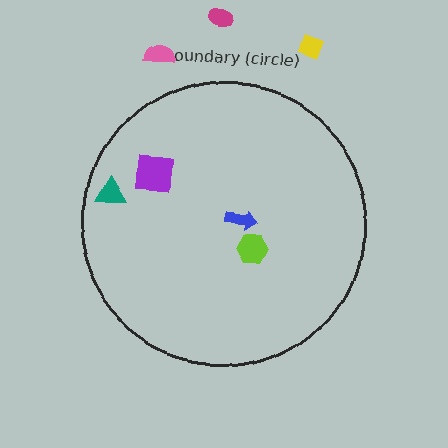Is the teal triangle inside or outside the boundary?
Inside.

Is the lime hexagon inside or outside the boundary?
Inside.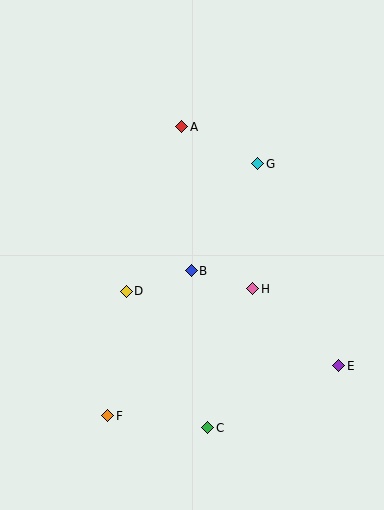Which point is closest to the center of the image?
Point B at (191, 271) is closest to the center.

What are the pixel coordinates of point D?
Point D is at (126, 291).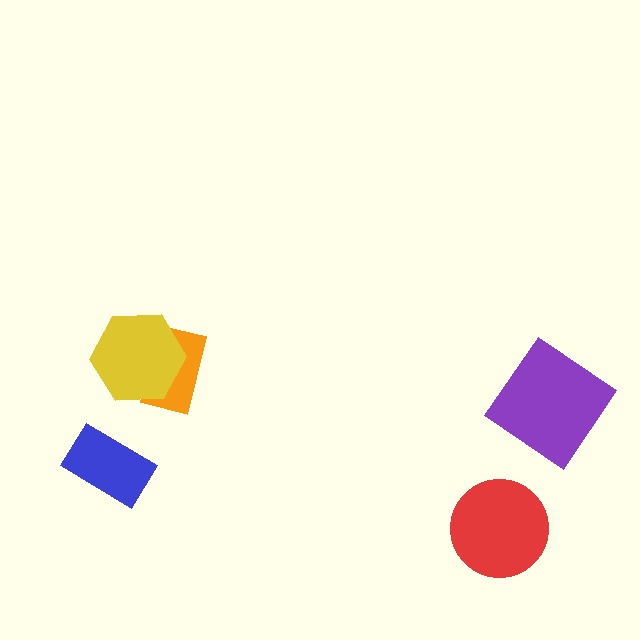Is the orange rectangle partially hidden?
Yes, it is partially covered by another shape.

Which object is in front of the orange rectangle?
The yellow hexagon is in front of the orange rectangle.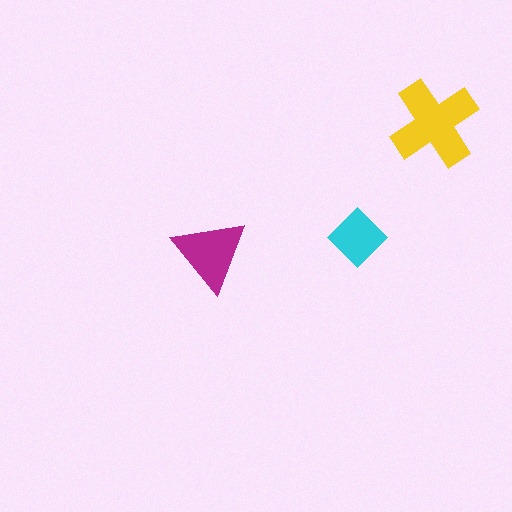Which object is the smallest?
The cyan diamond.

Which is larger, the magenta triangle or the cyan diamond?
The magenta triangle.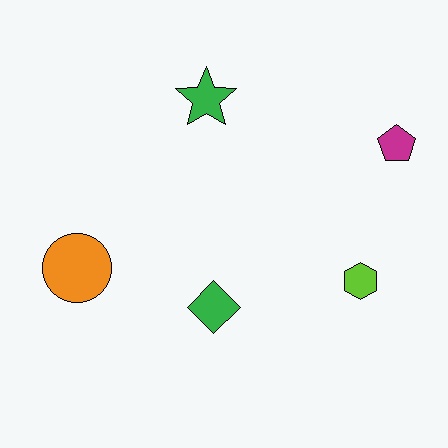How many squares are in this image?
There are no squares.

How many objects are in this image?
There are 5 objects.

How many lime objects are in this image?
There is 1 lime object.